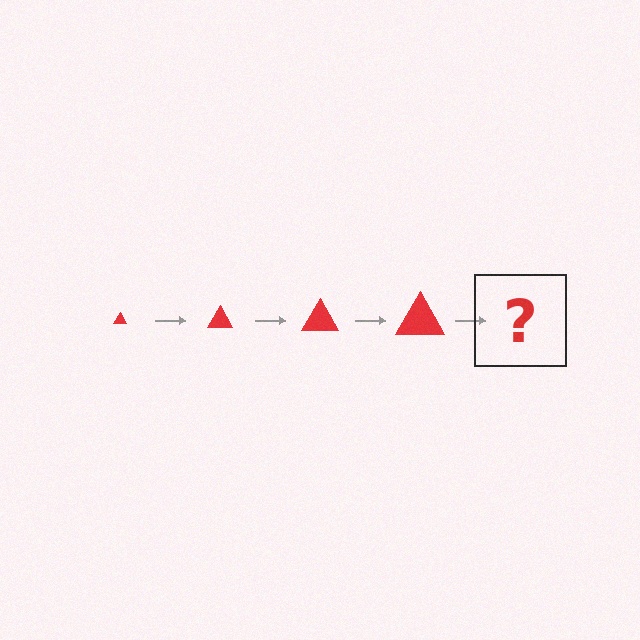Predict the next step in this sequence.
The next step is a red triangle, larger than the previous one.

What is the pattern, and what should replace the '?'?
The pattern is that the triangle gets progressively larger each step. The '?' should be a red triangle, larger than the previous one.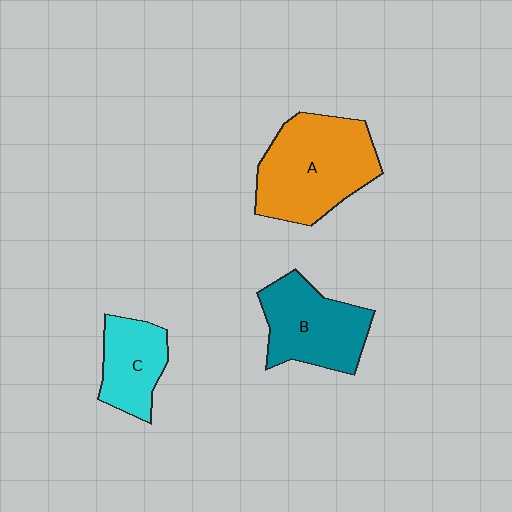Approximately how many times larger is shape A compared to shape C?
Approximately 1.9 times.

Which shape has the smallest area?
Shape C (cyan).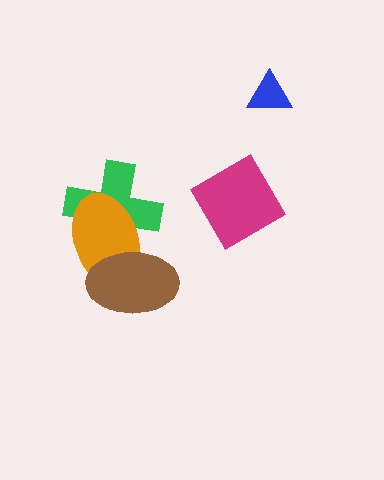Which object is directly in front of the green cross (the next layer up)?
The orange ellipse is directly in front of the green cross.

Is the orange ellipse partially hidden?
Yes, it is partially covered by another shape.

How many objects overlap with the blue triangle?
0 objects overlap with the blue triangle.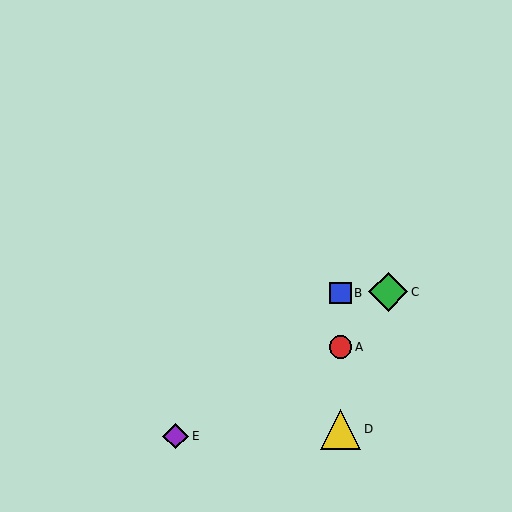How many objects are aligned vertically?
3 objects (A, B, D) are aligned vertically.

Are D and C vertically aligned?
No, D is at x≈341 and C is at x≈388.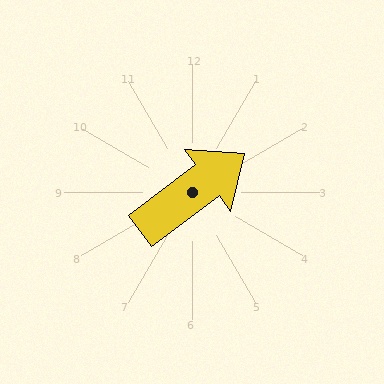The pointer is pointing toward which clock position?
Roughly 2 o'clock.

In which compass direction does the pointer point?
Northeast.